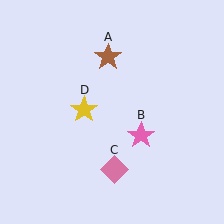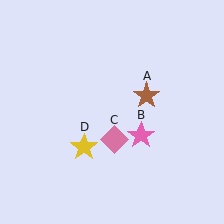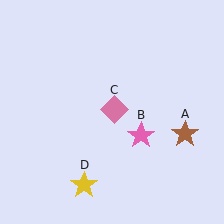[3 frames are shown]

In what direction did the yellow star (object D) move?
The yellow star (object D) moved down.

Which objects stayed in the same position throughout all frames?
Pink star (object B) remained stationary.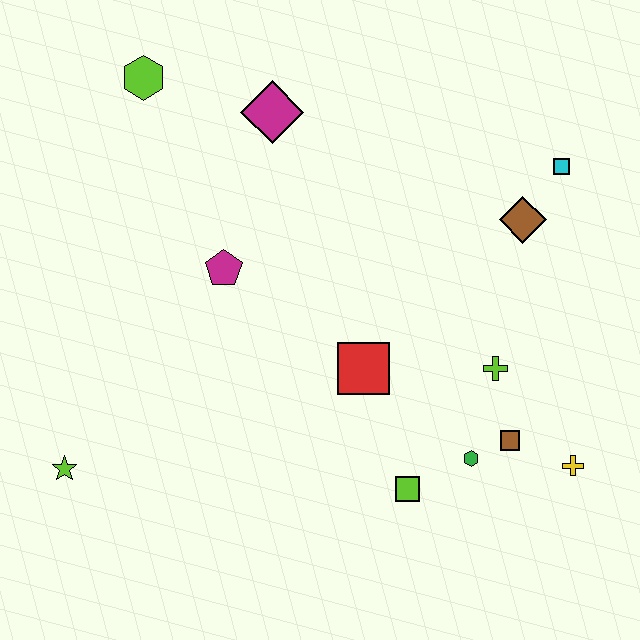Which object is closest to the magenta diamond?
The lime hexagon is closest to the magenta diamond.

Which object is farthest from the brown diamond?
The lime star is farthest from the brown diamond.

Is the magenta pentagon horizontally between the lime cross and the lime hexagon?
Yes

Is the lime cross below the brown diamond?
Yes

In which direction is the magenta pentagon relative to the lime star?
The magenta pentagon is above the lime star.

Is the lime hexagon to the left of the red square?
Yes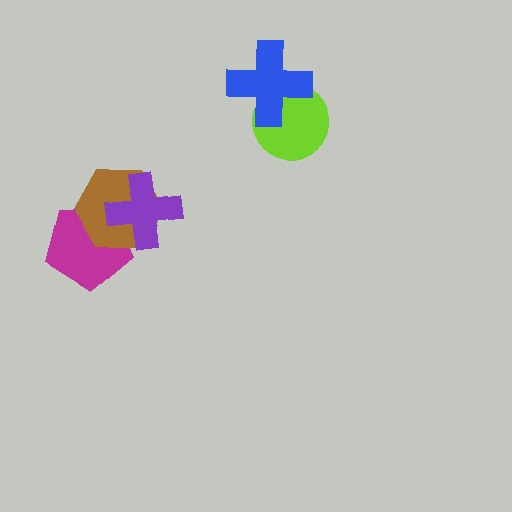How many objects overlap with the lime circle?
1 object overlaps with the lime circle.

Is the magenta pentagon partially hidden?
Yes, it is partially covered by another shape.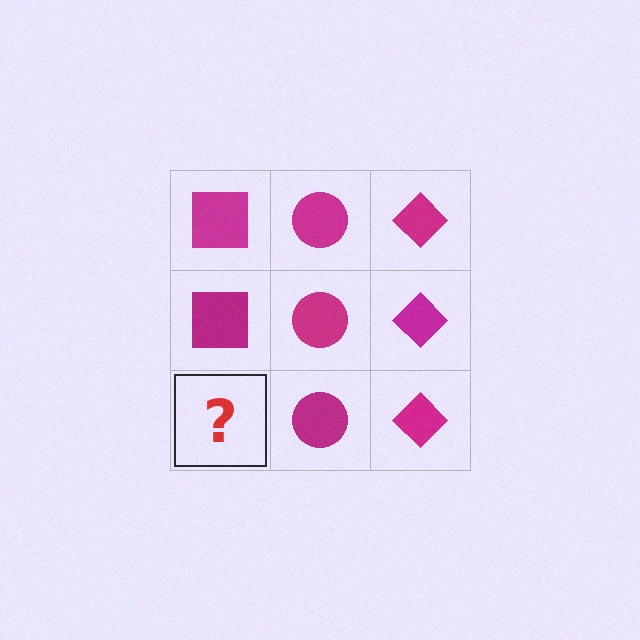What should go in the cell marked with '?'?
The missing cell should contain a magenta square.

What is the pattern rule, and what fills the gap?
The rule is that each column has a consistent shape. The gap should be filled with a magenta square.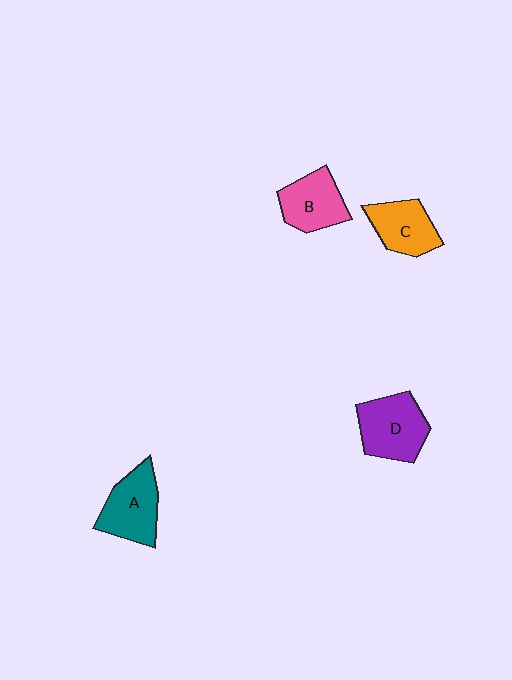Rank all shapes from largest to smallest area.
From largest to smallest: D (purple), A (teal), B (pink), C (orange).